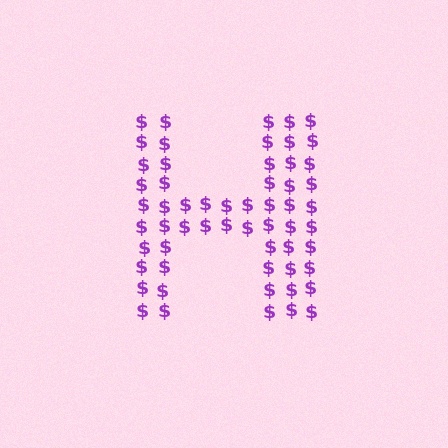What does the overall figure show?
The overall figure shows the letter H.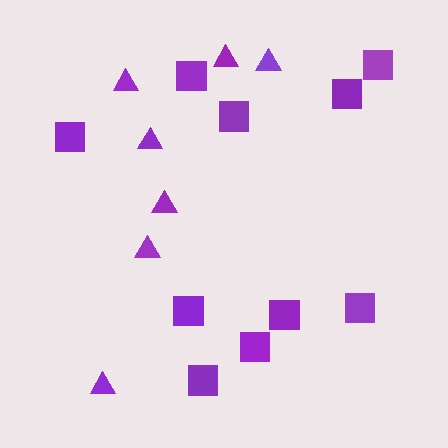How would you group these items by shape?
There are 2 groups: one group of squares (10) and one group of triangles (7).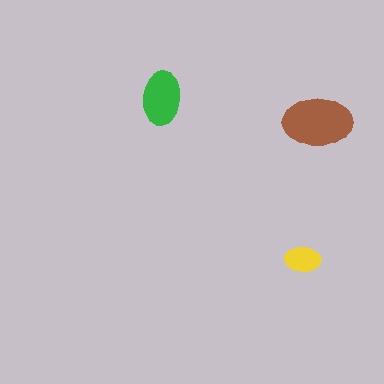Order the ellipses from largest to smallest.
the brown one, the green one, the yellow one.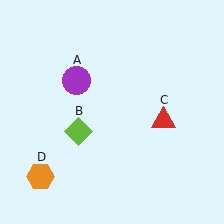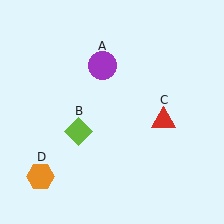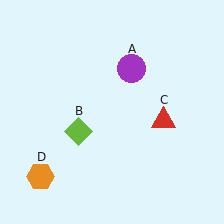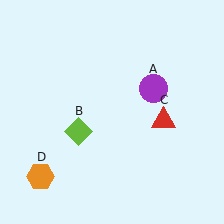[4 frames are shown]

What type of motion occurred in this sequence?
The purple circle (object A) rotated clockwise around the center of the scene.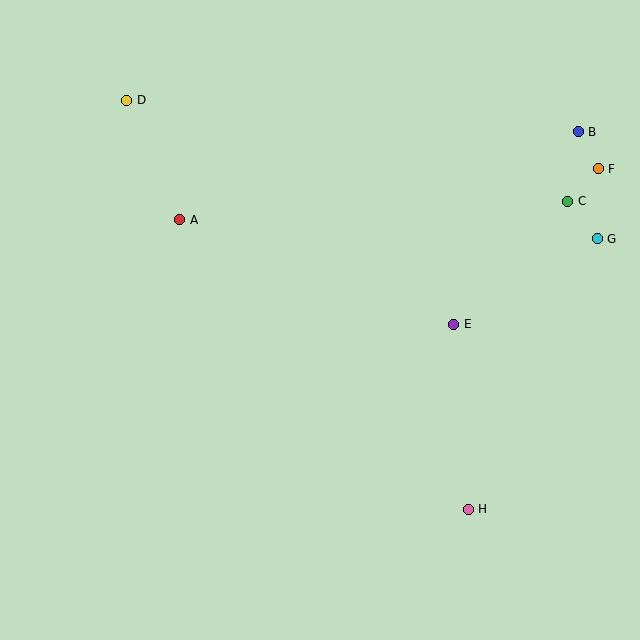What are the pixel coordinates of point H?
Point H is at (468, 509).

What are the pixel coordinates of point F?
Point F is at (598, 169).